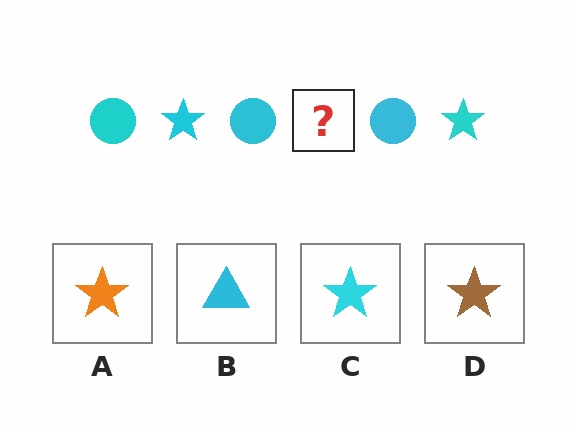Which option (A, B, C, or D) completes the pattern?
C.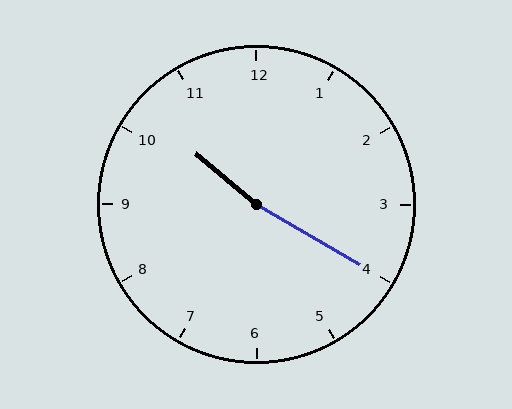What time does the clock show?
10:20.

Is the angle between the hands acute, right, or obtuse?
It is obtuse.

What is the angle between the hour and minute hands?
Approximately 170 degrees.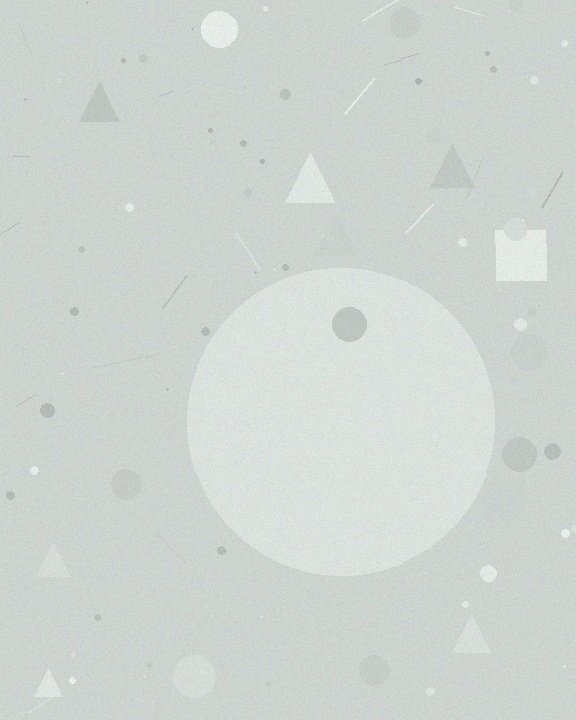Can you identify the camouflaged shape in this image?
The camouflaged shape is a circle.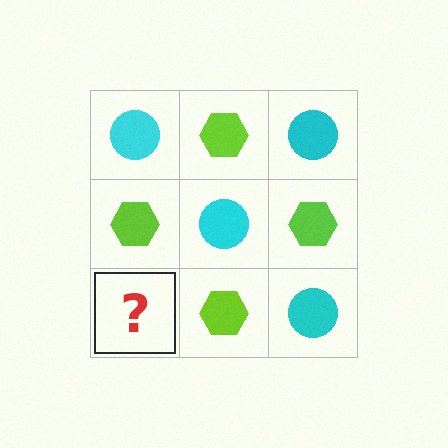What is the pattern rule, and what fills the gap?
The rule is that it alternates cyan circle and lime hexagon in a checkerboard pattern. The gap should be filled with a cyan circle.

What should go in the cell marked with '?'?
The missing cell should contain a cyan circle.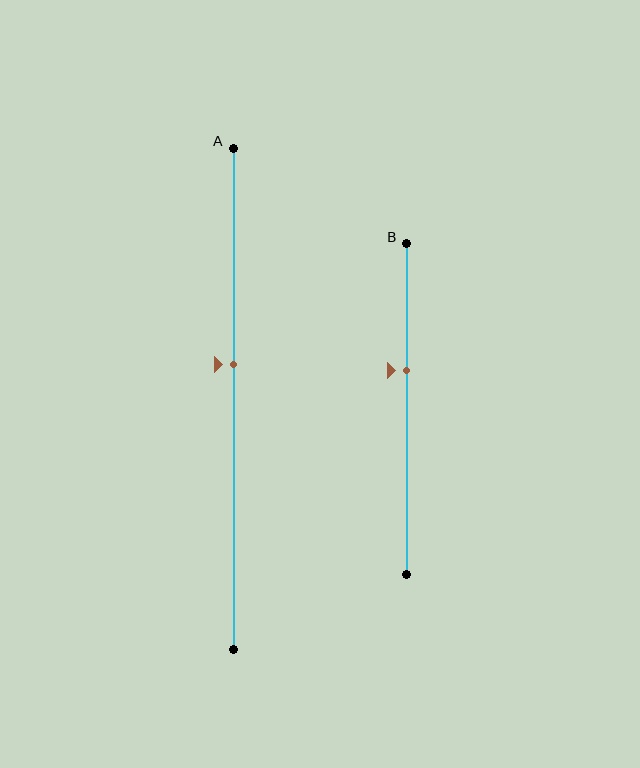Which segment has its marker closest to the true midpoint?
Segment A has its marker closest to the true midpoint.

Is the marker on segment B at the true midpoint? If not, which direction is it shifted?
No, the marker on segment B is shifted upward by about 12% of the segment length.